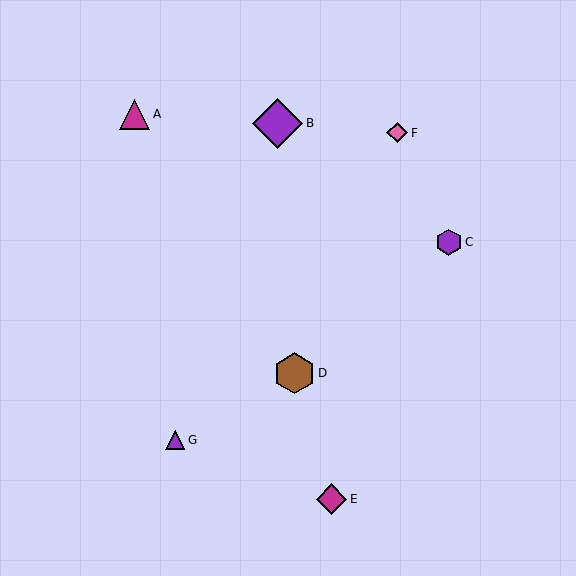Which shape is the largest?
The purple diamond (labeled B) is the largest.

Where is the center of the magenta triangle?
The center of the magenta triangle is at (135, 114).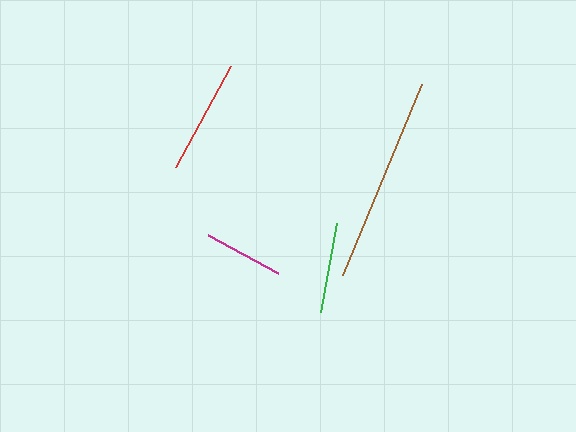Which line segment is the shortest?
The magenta line is the shortest at approximately 80 pixels.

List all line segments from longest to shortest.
From longest to shortest: brown, red, green, magenta.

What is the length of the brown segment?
The brown segment is approximately 207 pixels long.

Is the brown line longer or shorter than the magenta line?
The brown line is longer than the magenta line.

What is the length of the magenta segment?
The magenta segment is approximately 80 pixels long.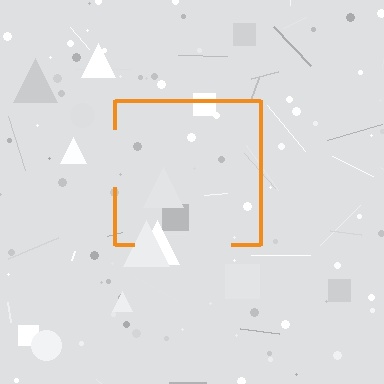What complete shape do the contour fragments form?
The contour fragments form a square.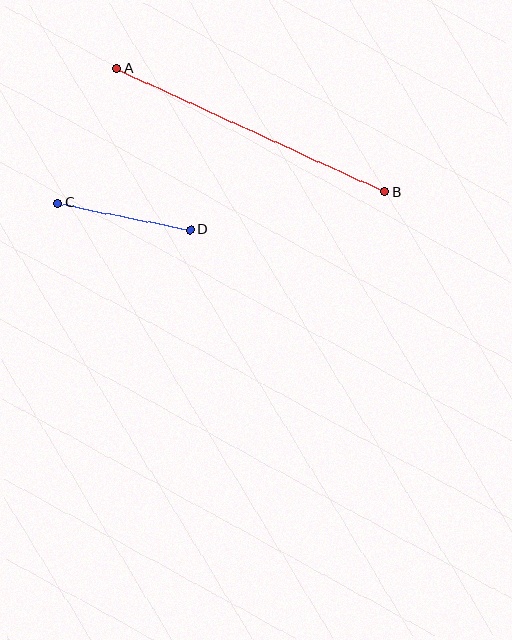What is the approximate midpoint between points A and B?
The midpoint is at approximately (251, 130) pixels.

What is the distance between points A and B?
The distance is approximately 295 pixels.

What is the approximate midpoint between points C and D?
The midpoint is at approximately (124, 216) pixels.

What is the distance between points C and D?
The distance is approximately 135 pixels.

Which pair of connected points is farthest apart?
Points A and B are farthest apart.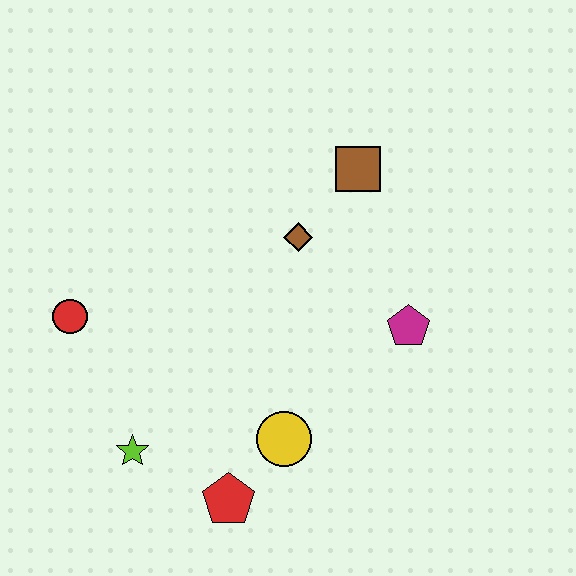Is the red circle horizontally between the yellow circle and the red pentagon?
No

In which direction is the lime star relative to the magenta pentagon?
The lime star is to the left of the magenta pentagon.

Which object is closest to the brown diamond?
The brown square is closest to the brown diamond.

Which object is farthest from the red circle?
The magenta pentagon is farthest from the red circle.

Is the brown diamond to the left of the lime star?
No